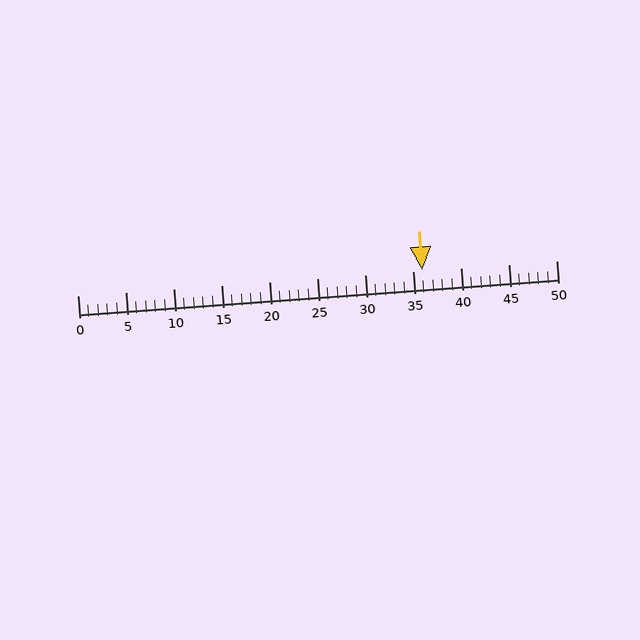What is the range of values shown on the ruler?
The ruler shows values from 0 to 50.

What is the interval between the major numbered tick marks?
The major tick marks are spaced 5 units apart.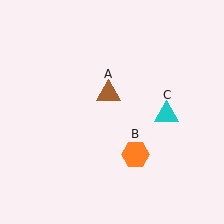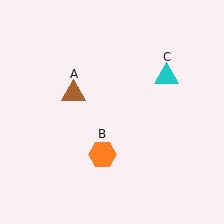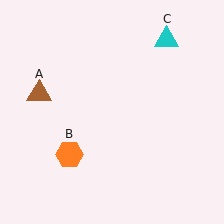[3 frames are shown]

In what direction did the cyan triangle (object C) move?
The cyan triangle (object C) moved up.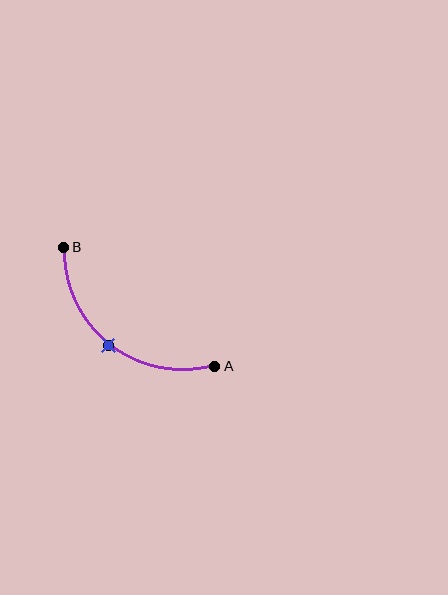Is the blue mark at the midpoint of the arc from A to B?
Yes. The blue mark lies on the arc at equal arc-length from both A and B — it is the arc midpoint.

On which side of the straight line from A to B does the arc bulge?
The arc bulges below and to the left of the straight line connecting A and B.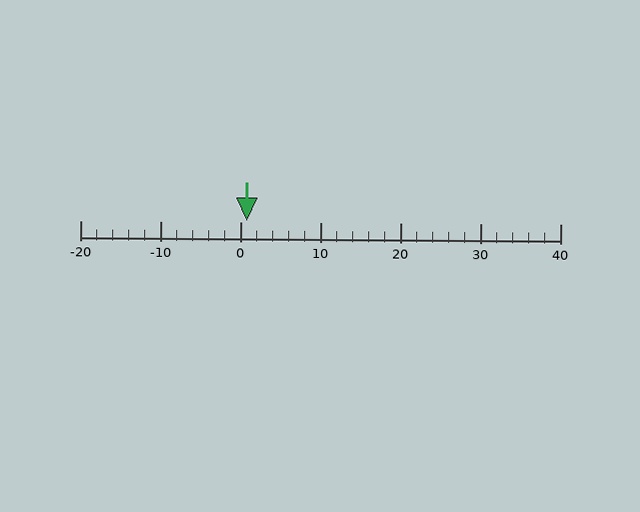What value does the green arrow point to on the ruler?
The green arrow points to approximately 1.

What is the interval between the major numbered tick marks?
The major tick marks are spaced 10 units apart.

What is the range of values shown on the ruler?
The ruler shows values from -20 to 40.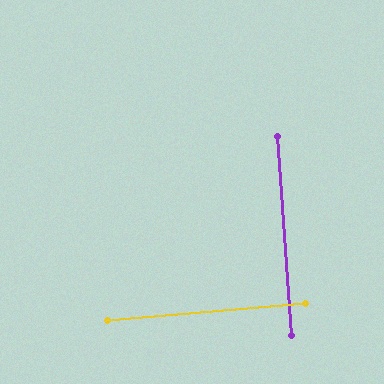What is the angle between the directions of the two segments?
Approximately 89 degrees.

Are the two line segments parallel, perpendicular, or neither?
Perpendicular — they meet at approximately 89°.